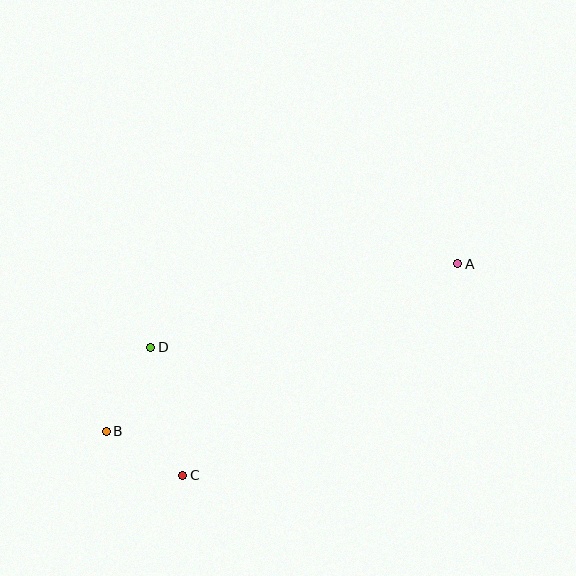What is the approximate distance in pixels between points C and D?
The distance between C and D is approximately 132 pixels.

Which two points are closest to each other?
Points B and C are closest to each other.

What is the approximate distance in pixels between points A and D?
The distance between A and D is approximately 318 pixels.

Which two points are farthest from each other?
Points A and B are farthest from each other.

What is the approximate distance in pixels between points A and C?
The distance between A and C is approximately 347 pixels.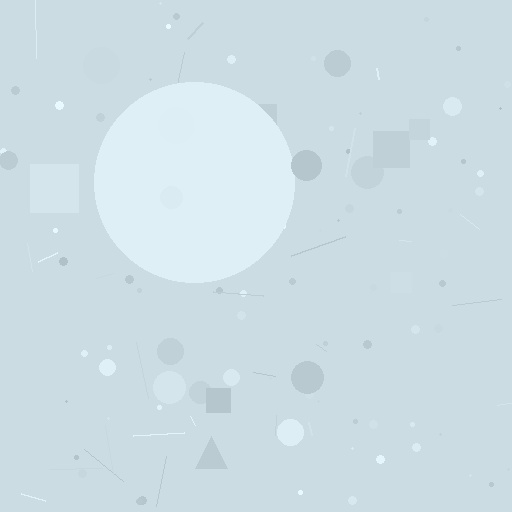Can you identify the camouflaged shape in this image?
The camouflaged shape is a circle.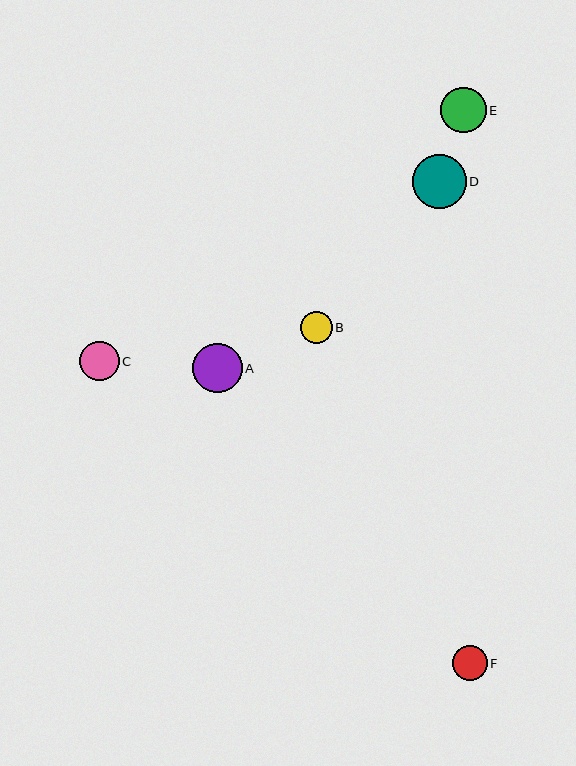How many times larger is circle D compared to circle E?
Circle D is approximately 1.2 times the size of circle E.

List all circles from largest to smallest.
From largest to smallest: D, A, E, C, F, B.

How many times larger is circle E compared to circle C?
Circle E is approximately 1.2 times the size of circle C.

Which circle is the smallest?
Circle B is the smallest with a size of approximately 31 pixels.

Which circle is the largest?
Circle D is the largest with a size of approximately 54 pixels.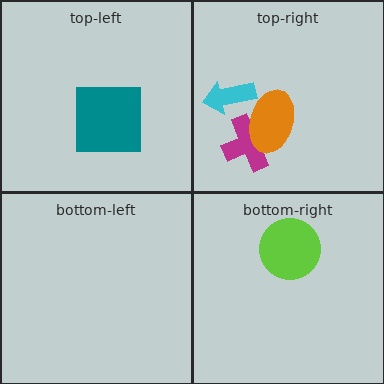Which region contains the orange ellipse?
The top-right region.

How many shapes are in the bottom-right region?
1.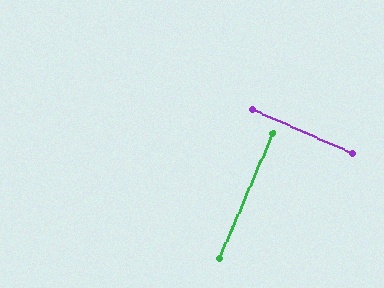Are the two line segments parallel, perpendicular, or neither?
Perpendicular — they meet at approximately 90°.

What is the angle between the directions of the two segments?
Approximately 90 degrees.